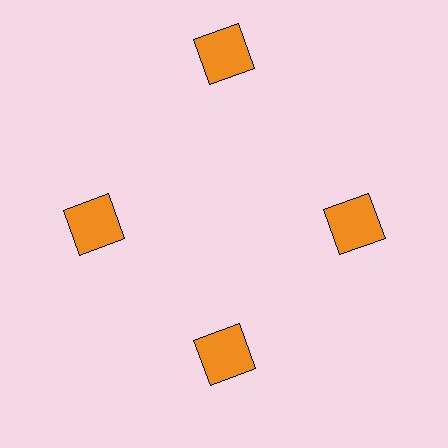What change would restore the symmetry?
The symmetry would be restored by moving it inward, back onto the ring so that all 4 squares sit at equal angles and equal distance from the center.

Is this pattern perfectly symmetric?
No. The 4 orange squares are arranged in a ring, but one element near the 12 o'clock position is pushed outward from the center, breaking the 4-fold rotational symmetry.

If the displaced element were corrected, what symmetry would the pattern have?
It would have 4-fold rotational symmetry — the pattern would map onto itself every 90 degrees.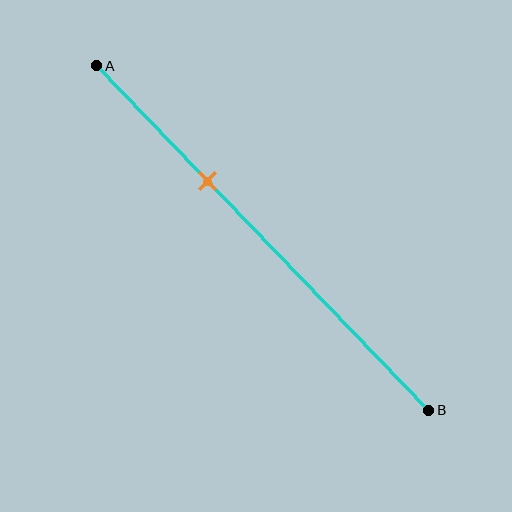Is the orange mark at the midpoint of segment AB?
No, the mark is at about 35% from A, not at the 50% midpoint.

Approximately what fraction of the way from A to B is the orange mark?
The orange mark is approximately 35% of the way from A to B.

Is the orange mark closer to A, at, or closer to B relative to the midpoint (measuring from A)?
The orange mark is closer to point A than the midpoint of segment AB.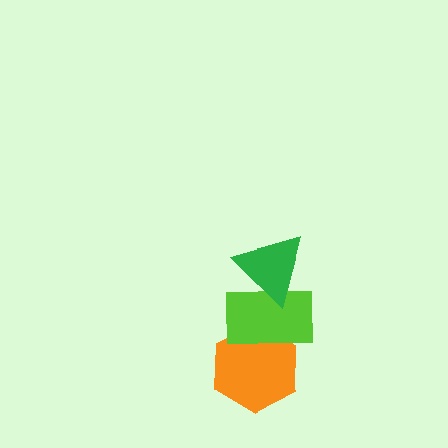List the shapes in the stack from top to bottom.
From top to bottom: the green triangle, the lime rectangle, the orange hexagon.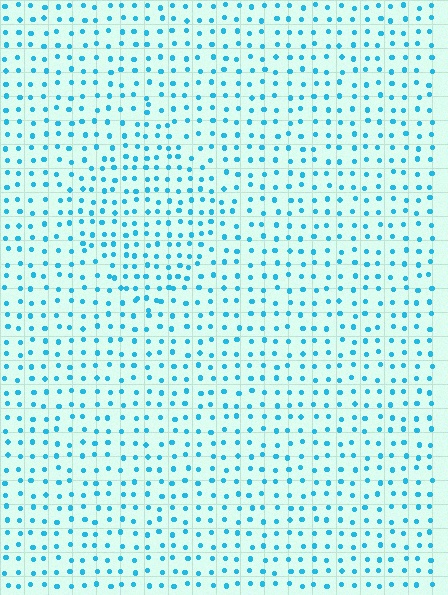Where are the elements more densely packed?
The elements are more densely packed inside the diamond boundary.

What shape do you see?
I see a diamond.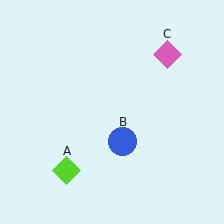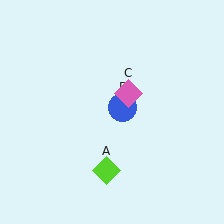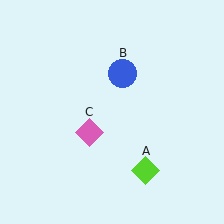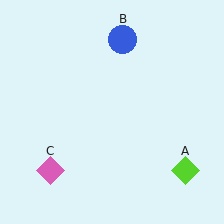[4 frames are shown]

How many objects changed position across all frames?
3 objects changed position: lime diamond (object A), blue circle (object B), pink diamond (object C).